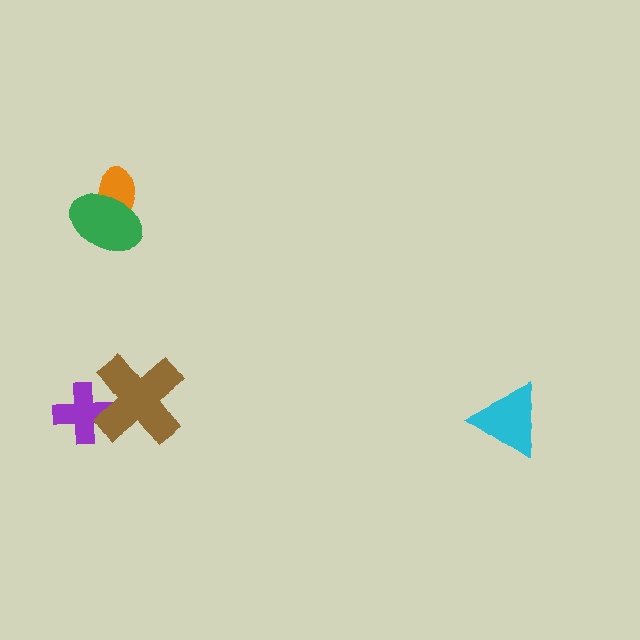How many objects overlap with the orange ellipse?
1 object overlaps with the orange ellipse.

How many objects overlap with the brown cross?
1 object overlaps with the brown cross.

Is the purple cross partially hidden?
Yes, it is partially covered by another shape.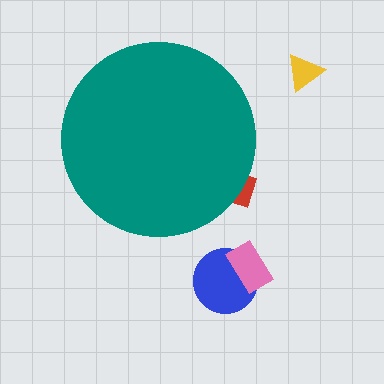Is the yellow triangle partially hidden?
No, the yellow triangle is fully visible.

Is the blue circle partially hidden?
No, the blue circle is fully visible.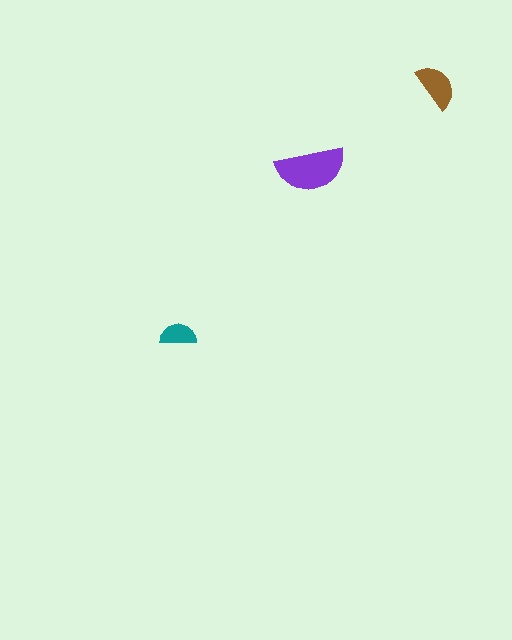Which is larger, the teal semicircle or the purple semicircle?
The purple one.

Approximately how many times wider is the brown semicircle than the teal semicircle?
About 1.5 times wider.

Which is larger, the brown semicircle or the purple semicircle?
The purple one.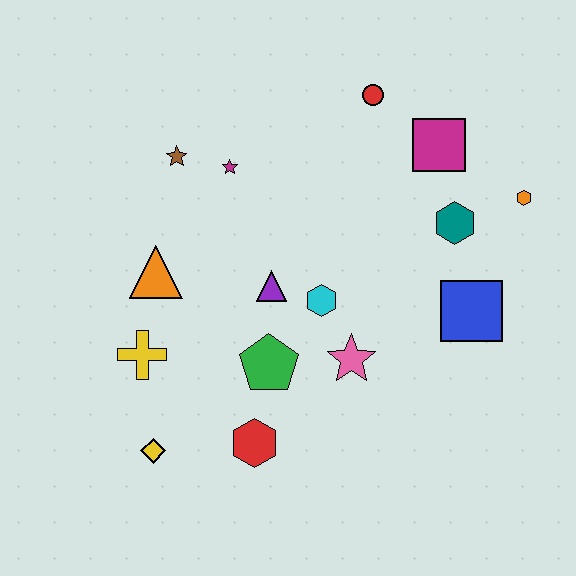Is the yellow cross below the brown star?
Yes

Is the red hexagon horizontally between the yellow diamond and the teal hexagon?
Yes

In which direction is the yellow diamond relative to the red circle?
The yellow diamond is below the red circle.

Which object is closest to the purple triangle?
The cyan hexagon is closest to the purple triangle.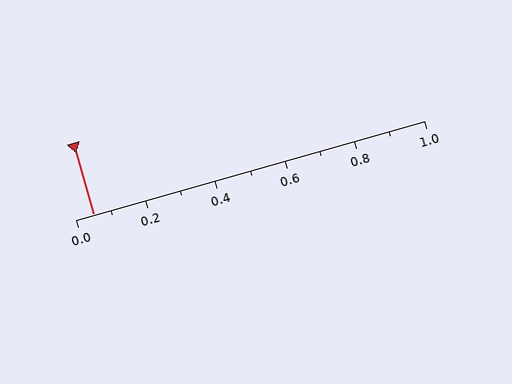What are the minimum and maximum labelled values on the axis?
The axis runs from 0.0 to 1.0.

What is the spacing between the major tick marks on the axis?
The major ticks are spaced 0.2 apart.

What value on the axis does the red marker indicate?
The marker indicates approximately 0.05.